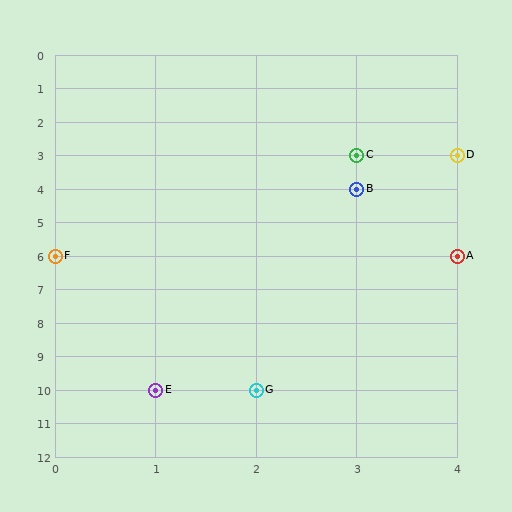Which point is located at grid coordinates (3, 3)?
Point C is at (3, 3).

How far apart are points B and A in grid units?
Points B and A are 1 column and 2 rows apart (about 2.2 grid units diagonally).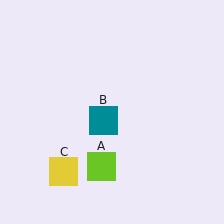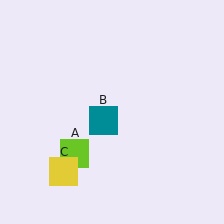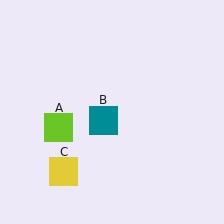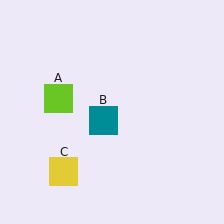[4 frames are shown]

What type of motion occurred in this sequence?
The lime square (object A) rotated clockwise around the center of the scene.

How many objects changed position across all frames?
1 object changed position: lime square (object A).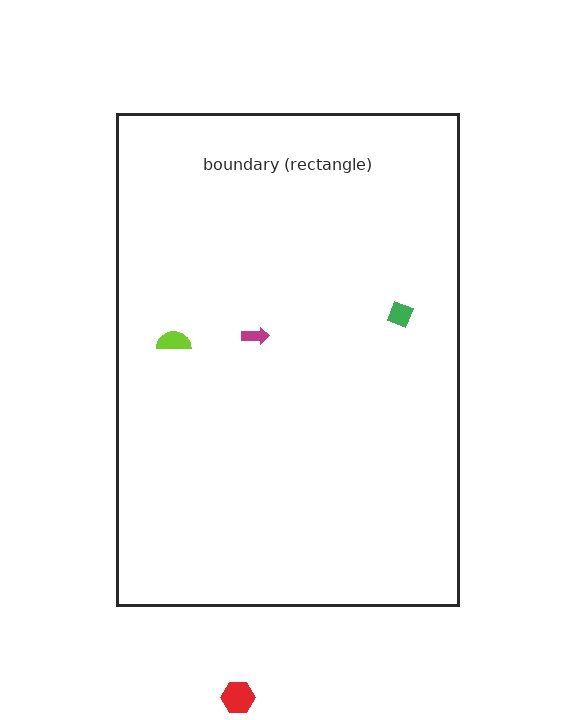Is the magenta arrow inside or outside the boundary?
Inside.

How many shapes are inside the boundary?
3 inside, 1 outside.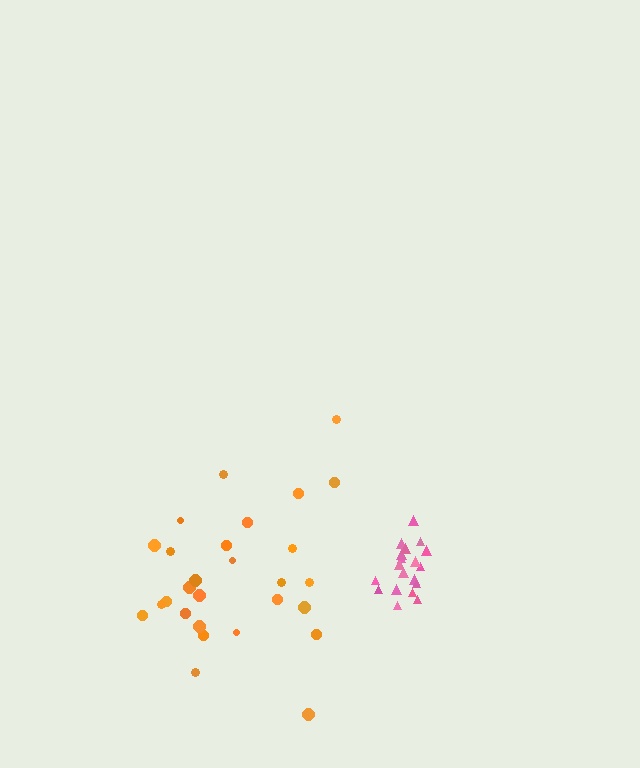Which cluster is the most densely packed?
Pink.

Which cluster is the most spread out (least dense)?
Orange.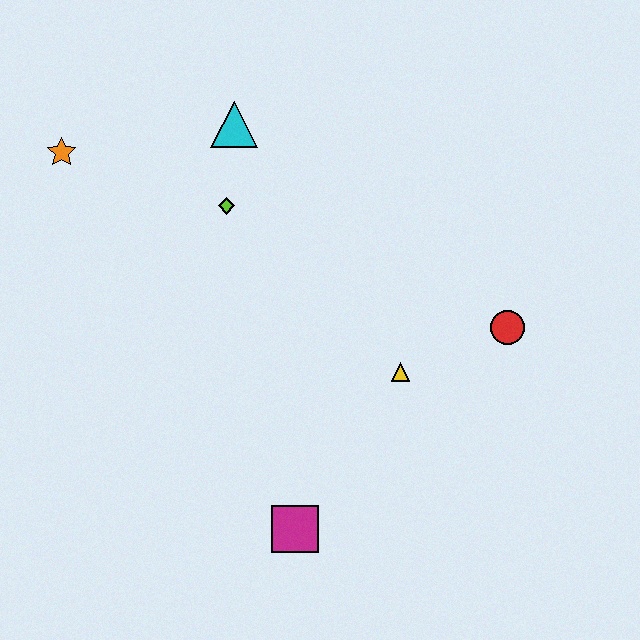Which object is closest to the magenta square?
The yellow triangle is closest to the magenta square.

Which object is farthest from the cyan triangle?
The magenta square is farthest from the cyan triangle.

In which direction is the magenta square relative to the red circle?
The magenta square is to the left of the red circle.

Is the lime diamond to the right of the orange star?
Yes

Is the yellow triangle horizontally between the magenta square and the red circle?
Yes